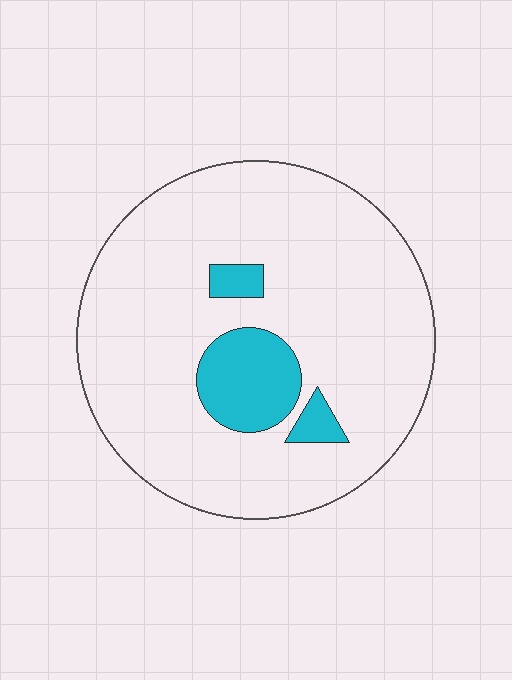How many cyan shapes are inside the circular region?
3.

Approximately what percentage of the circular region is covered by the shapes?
Approximately 10%.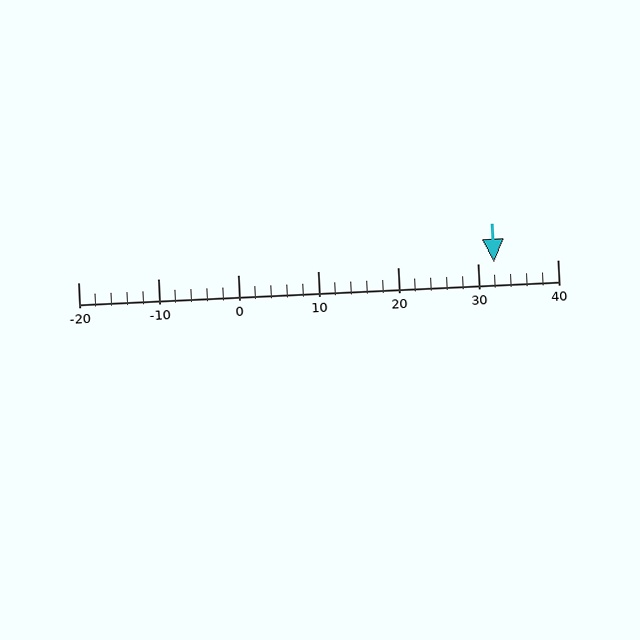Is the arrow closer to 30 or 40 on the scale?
The arrow is closer to 30.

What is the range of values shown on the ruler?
The ruler shows values from -20 to 40.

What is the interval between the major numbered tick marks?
The major tick marks are spaced 10 units apart.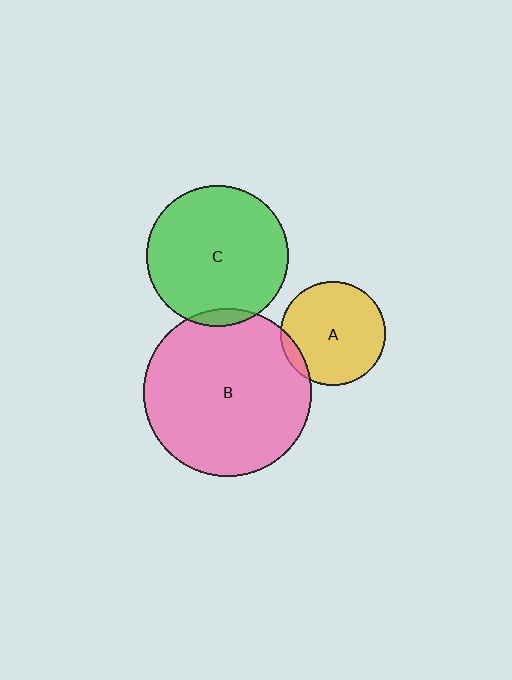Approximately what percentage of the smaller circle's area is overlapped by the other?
Approximately 5%.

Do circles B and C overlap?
Yes.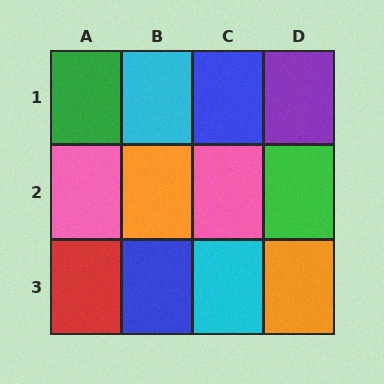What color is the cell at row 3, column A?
Red.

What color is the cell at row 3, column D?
Orange.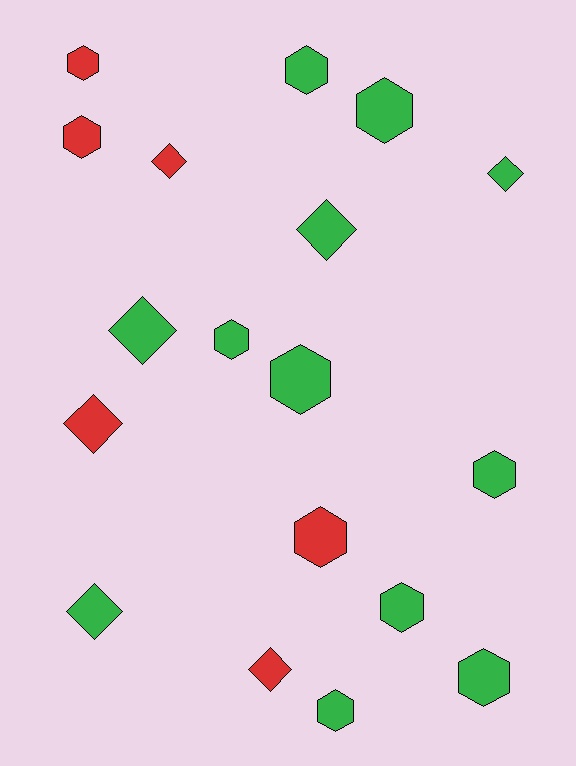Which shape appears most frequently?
Hexagon, with 11 objects.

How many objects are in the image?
There are 18 objects.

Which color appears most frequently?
Green, with 12 objects.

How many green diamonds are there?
There are 4 green diamonds.